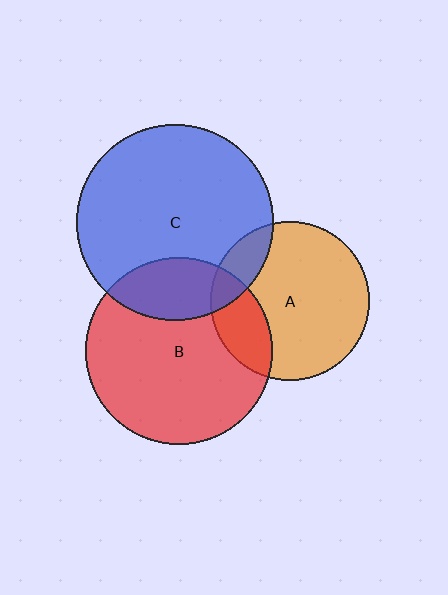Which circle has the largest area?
Circle C (blue).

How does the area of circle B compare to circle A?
Approximately 1.4 times.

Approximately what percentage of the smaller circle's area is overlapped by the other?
Approximately 25%.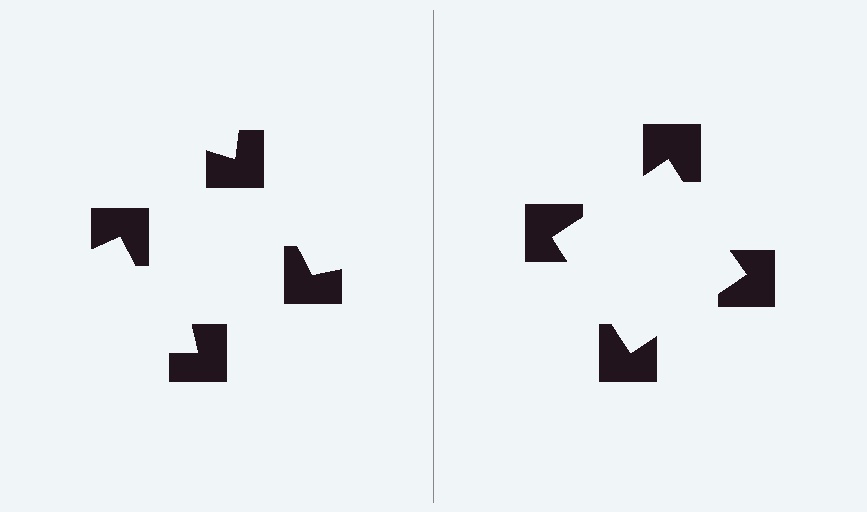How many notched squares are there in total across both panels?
8 — 4 on each side.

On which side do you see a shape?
An illusory square appears on the right side. On the left side the wedge cuts are rotated, so no coherent shape forms.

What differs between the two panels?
The notched squares are positioned identically on both sides; only the wedge orientations differ. On the right they align to a square; on the left they are misaligned.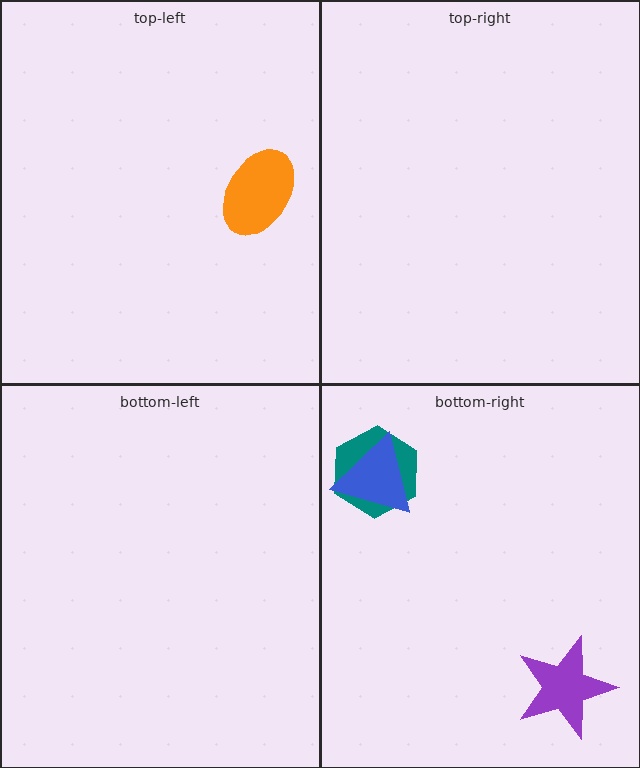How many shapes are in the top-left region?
1.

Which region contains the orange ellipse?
The top-left region.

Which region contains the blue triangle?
The bottom-right region.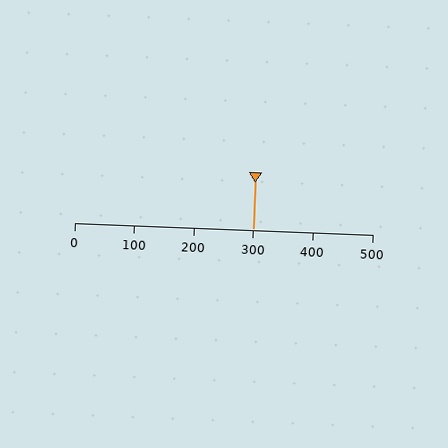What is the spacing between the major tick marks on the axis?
The major ticks are spaced 100 apart.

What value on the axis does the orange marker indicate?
The marker indicates approximately 300.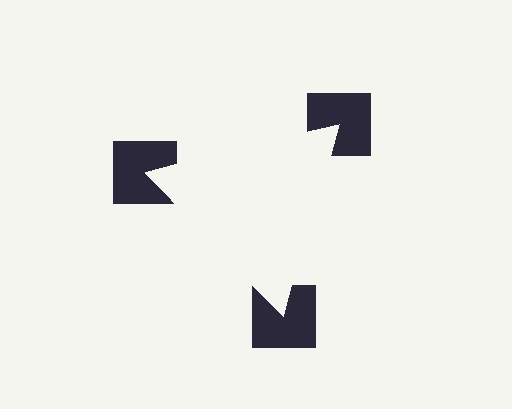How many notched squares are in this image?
There are 3 — one at each vertex of the illusory triangle.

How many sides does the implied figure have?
3 sides.